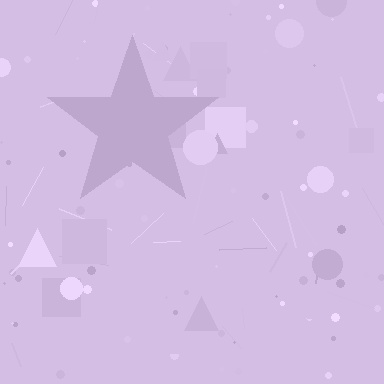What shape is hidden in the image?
A star is hidden in the image.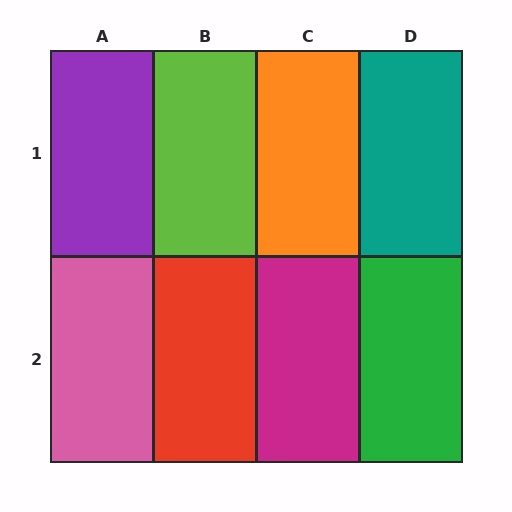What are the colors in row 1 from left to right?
Purple, lime, orange, teal.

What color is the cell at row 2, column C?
Magenta.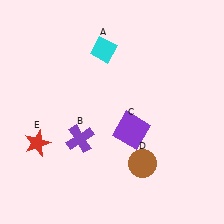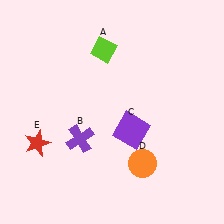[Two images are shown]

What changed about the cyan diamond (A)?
In Image 1, A is cyan. In Image 2, it changed to lime.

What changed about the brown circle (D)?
In Image 1, D is brown. In Image 2, it changed to orange.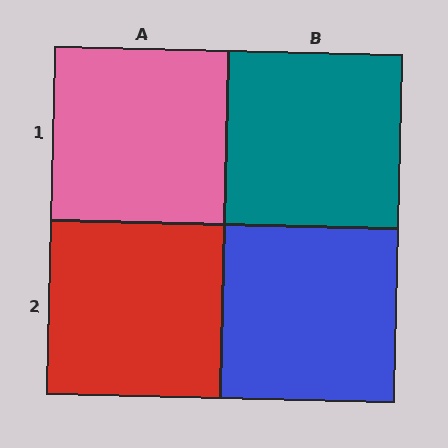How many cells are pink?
1 cell is pink.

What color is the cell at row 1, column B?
Teal.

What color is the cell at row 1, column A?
Pink.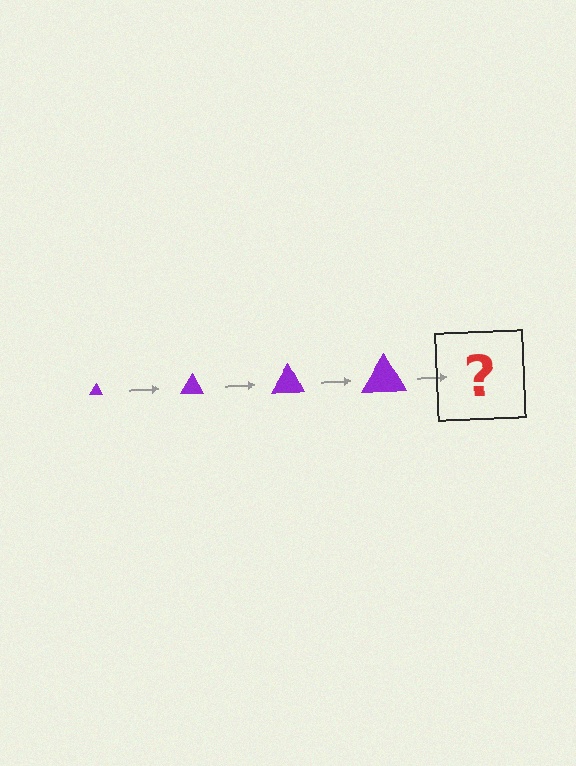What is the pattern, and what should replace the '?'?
The pattern is that the triangle gets progressively larger each step. The '?' should be a purple triangle, larger than the previous one.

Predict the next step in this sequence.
The next step is a purple triangle, larger than the previous one.